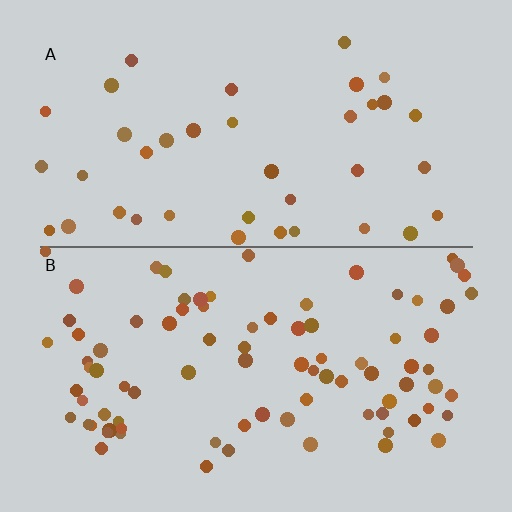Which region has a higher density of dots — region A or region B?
B (the bottom).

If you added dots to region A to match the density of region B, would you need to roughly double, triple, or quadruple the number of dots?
Approximately double.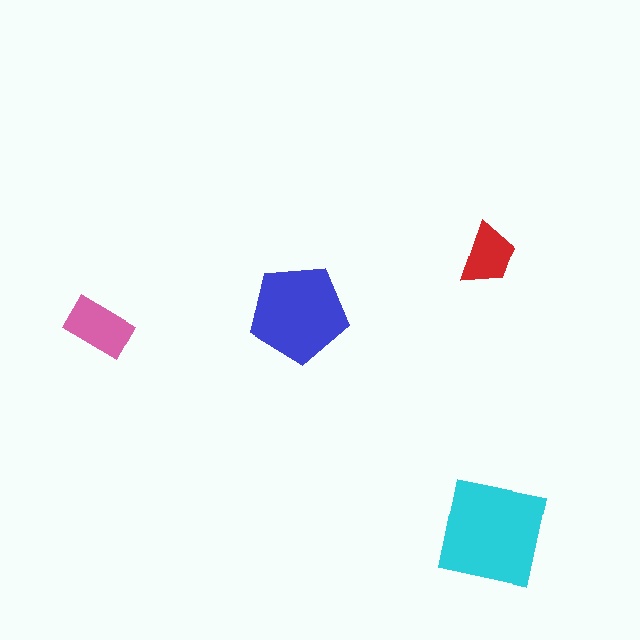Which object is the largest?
The cyan square.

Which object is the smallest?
The red trapezoid.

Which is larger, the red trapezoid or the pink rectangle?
The pink rectangle.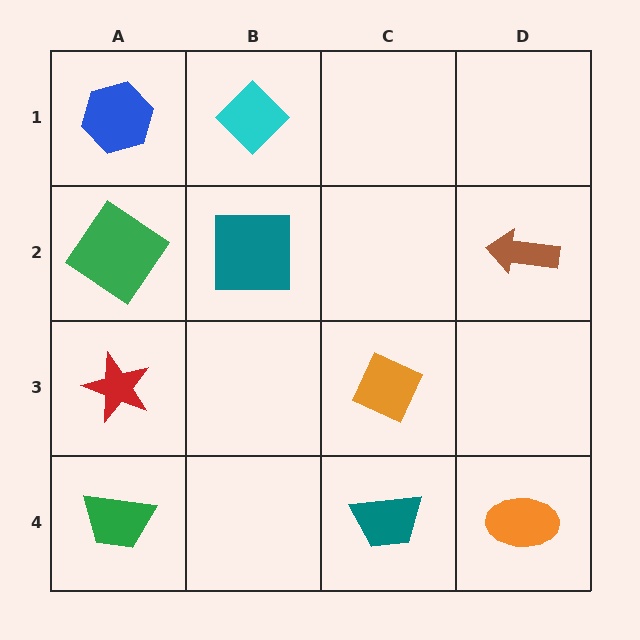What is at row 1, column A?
A blue hexagon.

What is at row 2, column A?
A green diamond.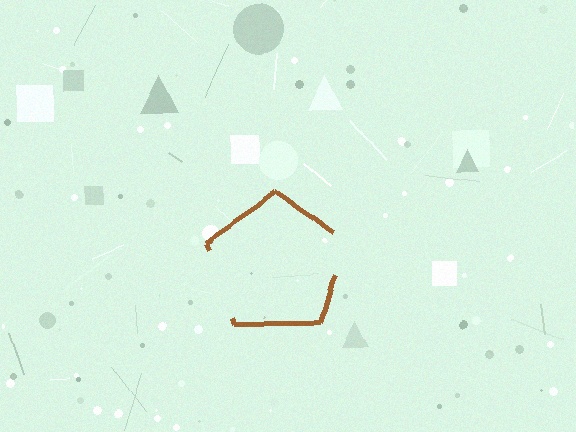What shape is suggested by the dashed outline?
The dashed outline suggests a pentagon.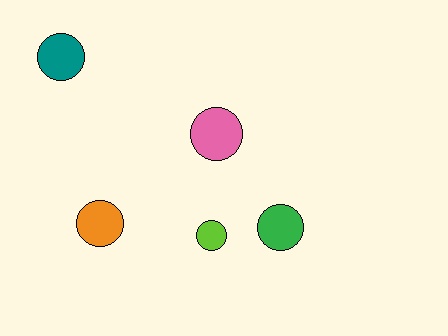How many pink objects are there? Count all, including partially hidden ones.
There is 1 pink object.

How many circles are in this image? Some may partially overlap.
There are 5 circles.